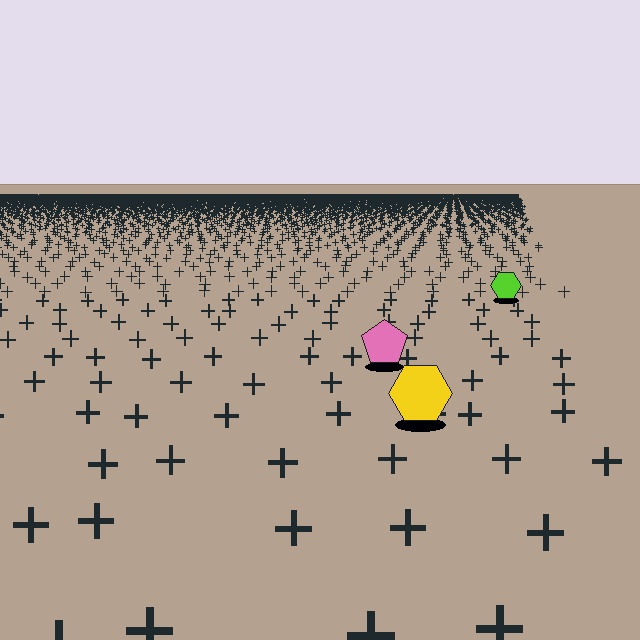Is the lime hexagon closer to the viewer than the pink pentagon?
No. The pink pentagon is closer — you can tell from the texture gradient: the ground texture is coarser near it.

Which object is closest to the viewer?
The yellow hexagon is closest. The texture marks near it are larger and more spread out.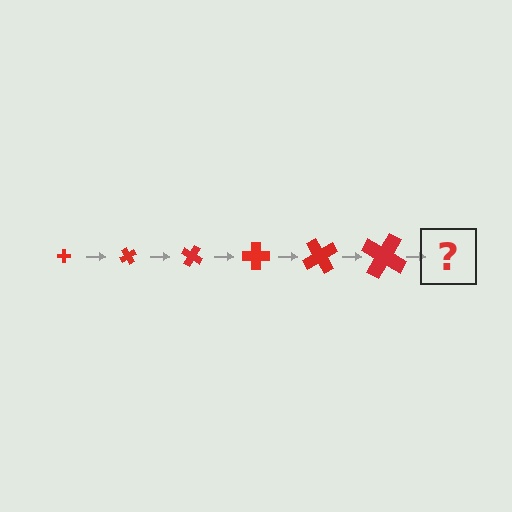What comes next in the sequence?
The next element should be a cross, larger than the previous one and rotated 360 degrees from the start.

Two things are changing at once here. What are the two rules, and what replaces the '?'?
The two rules are that the cross grows larger each step and it rotates 60 degrees each step. The '?' should be a cross, larger than the previous one and rotated 360 degrees from the start.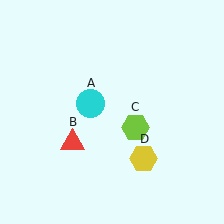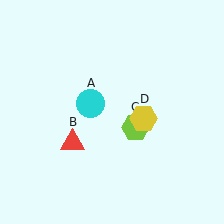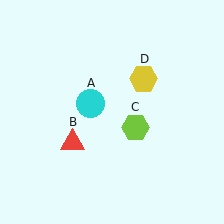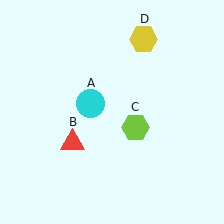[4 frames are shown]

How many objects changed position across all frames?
1 object changed position: yellow hexagon (object D).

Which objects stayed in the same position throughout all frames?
Cyan circle (object A) and red triangle (object B) and lime hexagon (object C) remained stationary.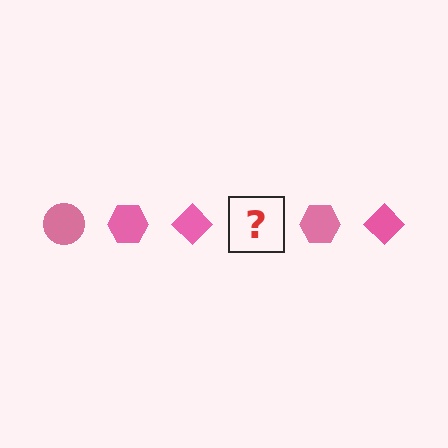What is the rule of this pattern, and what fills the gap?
The rule is that the pattern cycles through circle, hexagon, diamond shapes in pink. The gap should be filled with a pink circle.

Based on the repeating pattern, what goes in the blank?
The blank should be a pink circle.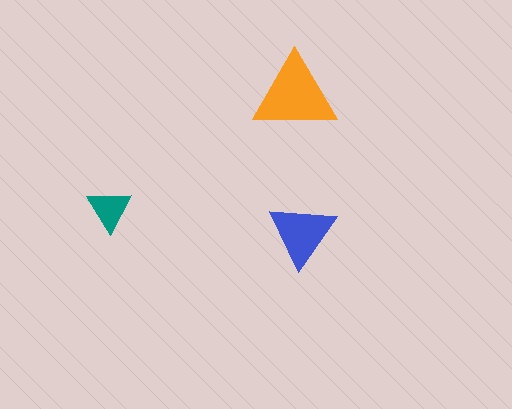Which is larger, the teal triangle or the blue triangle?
The blue one.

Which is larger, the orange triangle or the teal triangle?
The orange one.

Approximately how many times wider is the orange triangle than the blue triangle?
About 1.5 times wider.